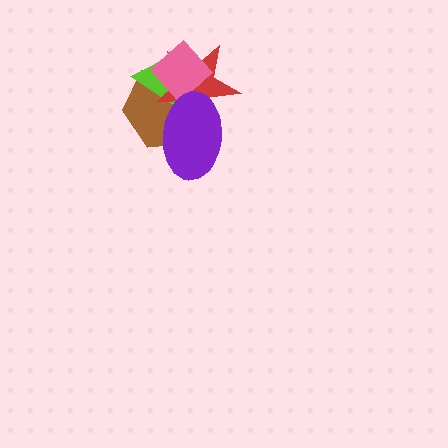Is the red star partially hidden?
Yes, it is partially covered by another shape.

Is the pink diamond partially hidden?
Yes, it is partially covered by another shape.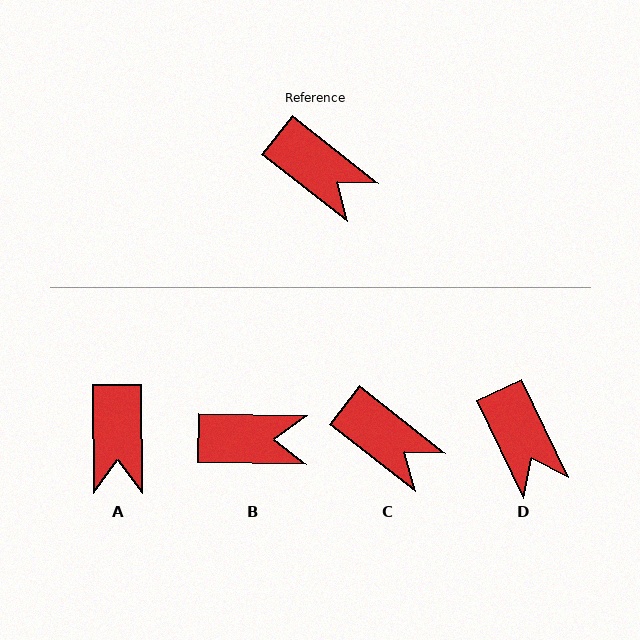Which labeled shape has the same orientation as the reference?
C.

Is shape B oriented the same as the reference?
No, it is off by about 37 degrees.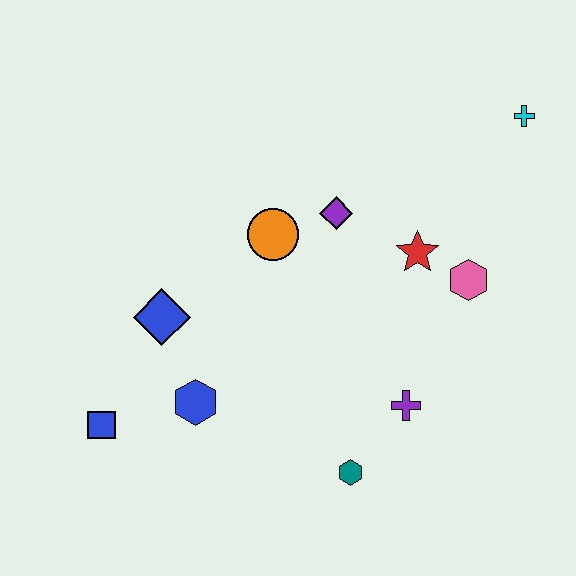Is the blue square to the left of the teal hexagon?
Yes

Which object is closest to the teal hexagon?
The purple cross is closest to the teal hexagon.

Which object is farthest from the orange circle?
The cyan cross is farthest from the orange circle.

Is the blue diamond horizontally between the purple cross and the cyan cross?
No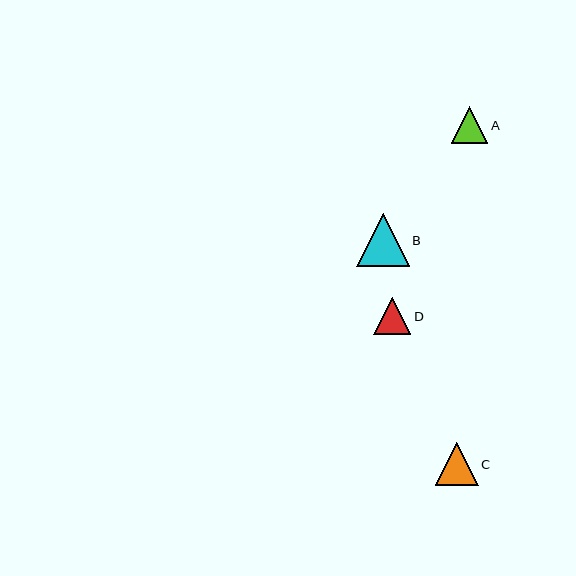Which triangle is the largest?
Triangle B is the largest with a size of approximately 53 pixels.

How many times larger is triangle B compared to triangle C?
Triangle B is approximately 1.2 times the size of triangle C.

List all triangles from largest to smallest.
From largest to smallest: B, C, D, A.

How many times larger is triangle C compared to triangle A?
Triangle C is approximately 1.2 times the size of triangle A.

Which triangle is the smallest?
Triangle A is the smallest with a size of approximately 36 pixels.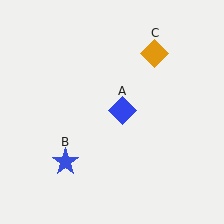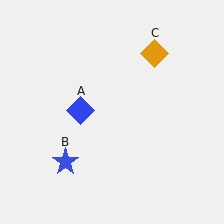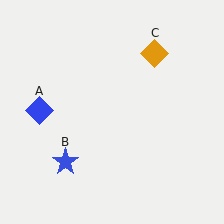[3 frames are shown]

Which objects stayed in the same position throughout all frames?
Blue star (object B) and orange diamond (object C) remained stationary.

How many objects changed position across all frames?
1 object changed position: blue diamond (object A).